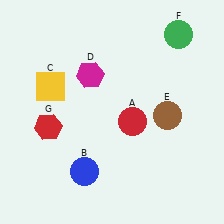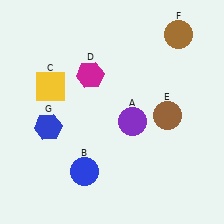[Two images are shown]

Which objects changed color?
A changed from red to purple. F changed from green to brown. G changed from red to blue.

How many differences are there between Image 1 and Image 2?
There are 3 differences between the two images.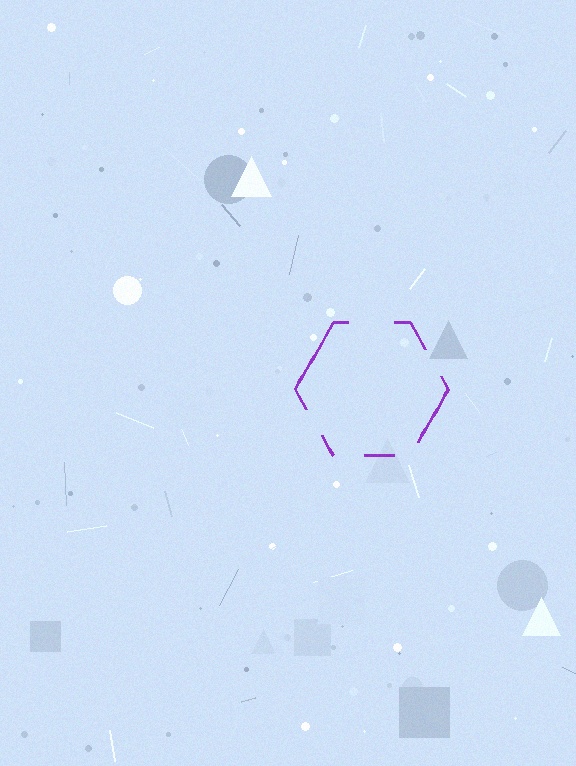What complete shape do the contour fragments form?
The contour fragments form a hexagon.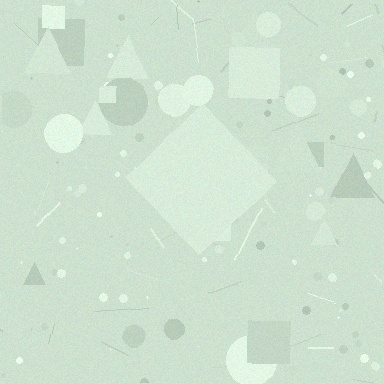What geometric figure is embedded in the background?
A diamond is embedded in the background.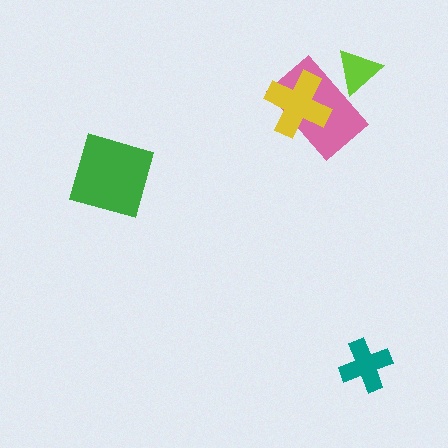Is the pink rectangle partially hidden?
Yes, it is partially covered by another shape.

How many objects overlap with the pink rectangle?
2 objects overlap with the pink rectangle.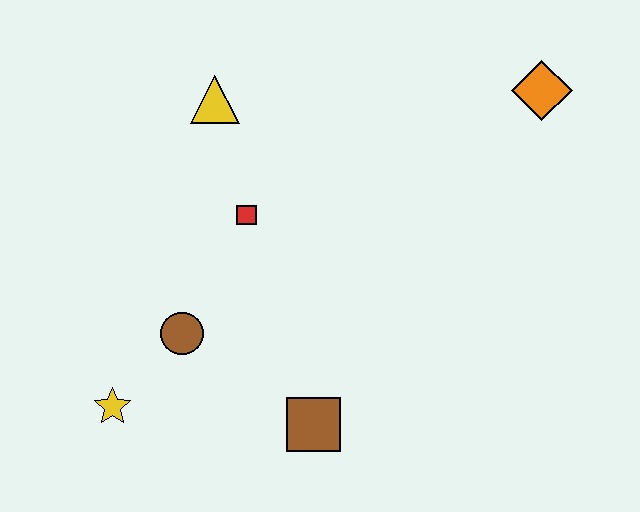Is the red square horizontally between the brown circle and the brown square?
Yes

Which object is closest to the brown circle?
The yellow star is closest to the brown circle.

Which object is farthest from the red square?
The orange diamond is farthest from the red square.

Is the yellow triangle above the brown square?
Yes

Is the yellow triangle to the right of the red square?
No